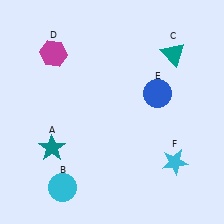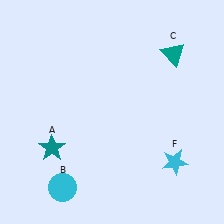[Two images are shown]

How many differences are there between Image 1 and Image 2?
There are 2 differences between the two images.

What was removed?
The blue circle (E), the magenta hexagon (D) were removed in Image 2.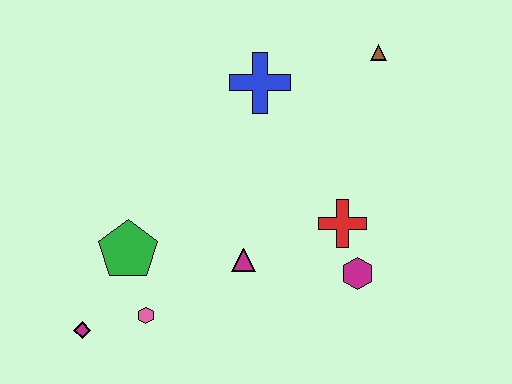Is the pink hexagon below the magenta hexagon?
Yes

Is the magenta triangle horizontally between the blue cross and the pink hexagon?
Yes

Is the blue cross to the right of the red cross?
No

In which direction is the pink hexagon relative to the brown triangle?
The pink hexagon is below the brown triangle.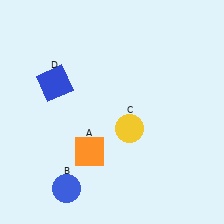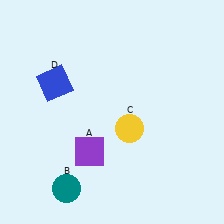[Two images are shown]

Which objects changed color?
A changed from orange to purple. B changed from blue to teal.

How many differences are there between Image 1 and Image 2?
There are 2 differences between the two images.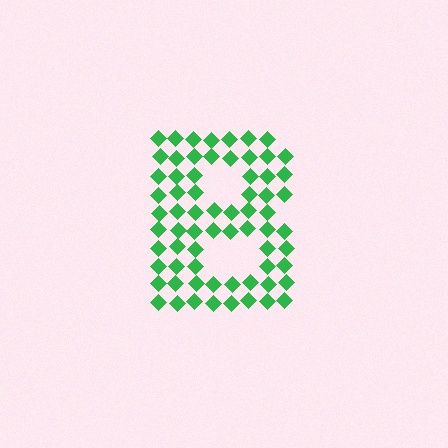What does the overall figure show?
The overall figure shows the letter B.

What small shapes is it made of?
It is made of small diamonds.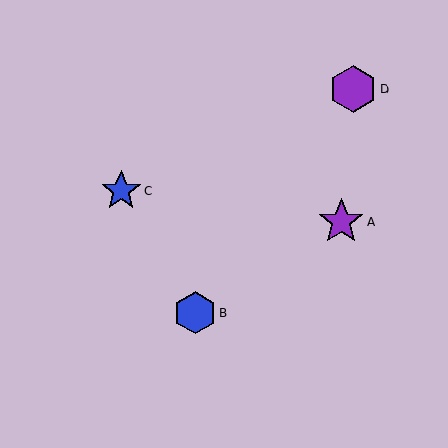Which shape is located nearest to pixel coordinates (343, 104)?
The purple hexagon (labeled D) at (353, 89) is nearest to that location.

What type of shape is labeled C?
Shape C is a blue star.